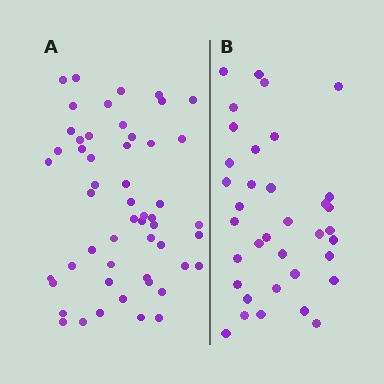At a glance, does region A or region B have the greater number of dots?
Region A (the left region) has more dots.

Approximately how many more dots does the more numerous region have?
Region A has approximately 15 more dots than region B.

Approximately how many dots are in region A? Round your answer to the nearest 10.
About 50 dots. (The exact count is 53, which rounds to 50.)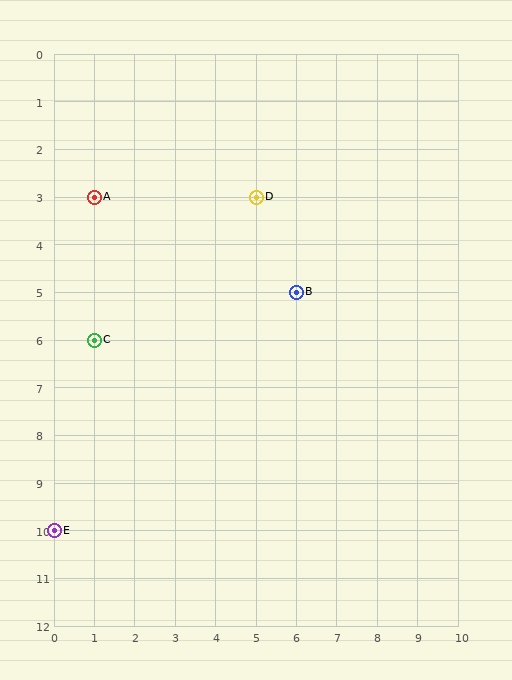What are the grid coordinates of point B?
Point B is at grid coordinates (6, 5).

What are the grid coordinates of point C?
Point C is at grid coordinates (1, 6).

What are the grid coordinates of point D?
Point D is at grid coordinates (5, 3).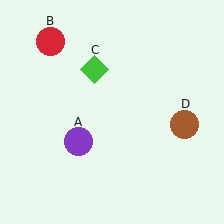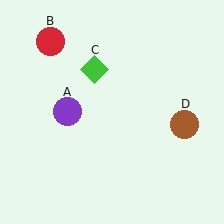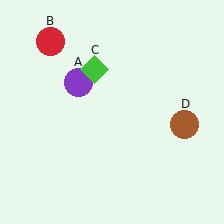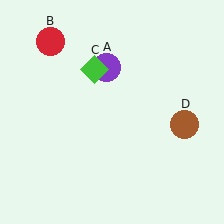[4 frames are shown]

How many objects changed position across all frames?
1 object changed position: purple circle (object A).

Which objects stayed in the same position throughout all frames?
Red circle (object B) and green diamond (object C) and brown circle (object D) remained stationary.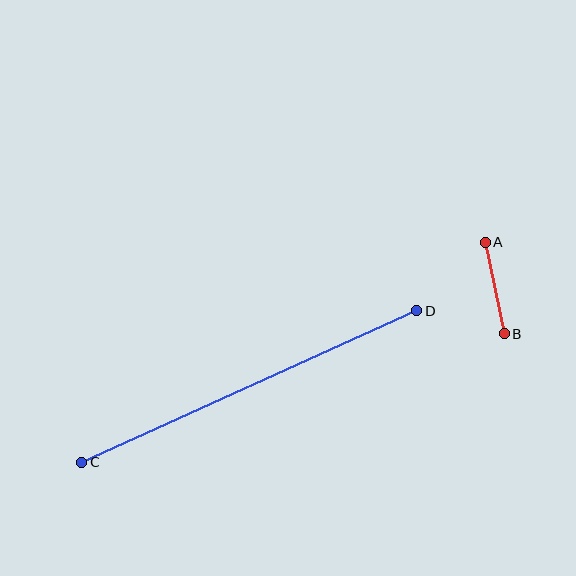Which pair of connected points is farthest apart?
Points C and D are farthest apart.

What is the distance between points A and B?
The distance is approximately 93 pixels.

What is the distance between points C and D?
The distance is approximately 368 pixels.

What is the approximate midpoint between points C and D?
The midpoint is at approximately (249, 386) pixels.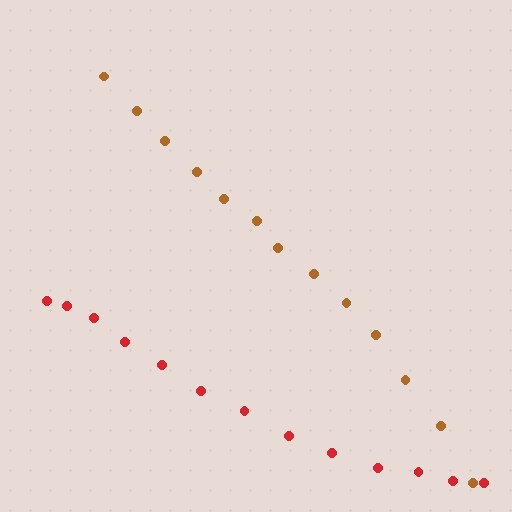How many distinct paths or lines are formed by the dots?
There are 2 distinct paths.